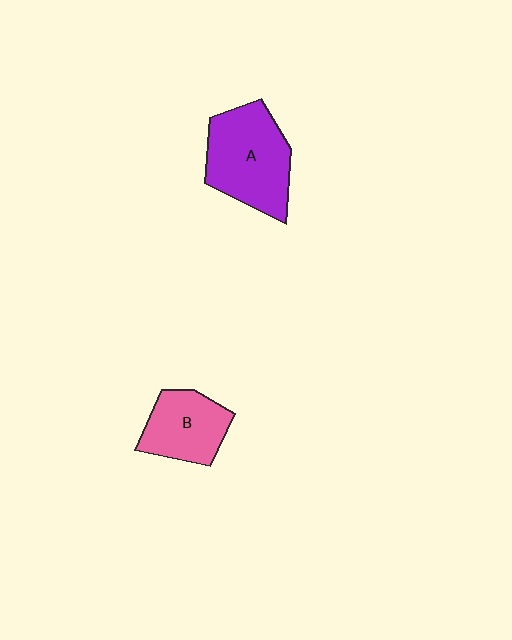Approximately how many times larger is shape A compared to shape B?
Approximately 1.5 times.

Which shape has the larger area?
Shape A (purple).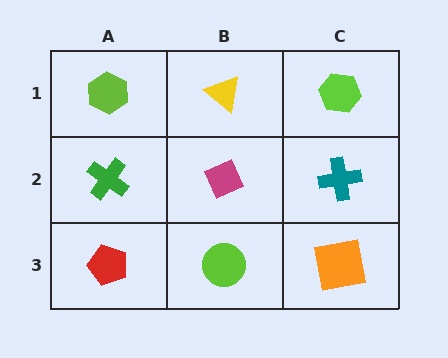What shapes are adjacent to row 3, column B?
A magenta diamond (row 2, column B), a red pentagon (row 3, column A), an orange square (row 3, column C).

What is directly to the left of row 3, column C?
A lime circle.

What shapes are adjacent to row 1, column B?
A magenta diamond (row 2, column B), a lime hexagon (row 1, column A), a lime hexagon (row 1, column C).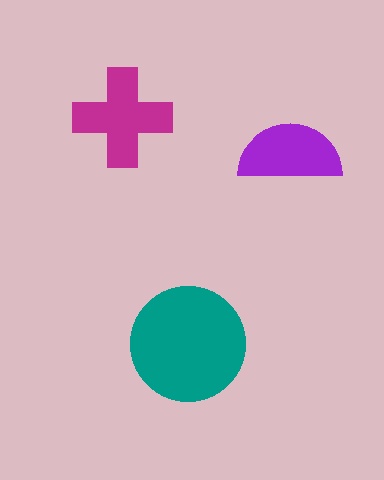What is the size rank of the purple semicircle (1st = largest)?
3rd.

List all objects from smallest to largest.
The purple semicircle, the magenta cross, the teal circle.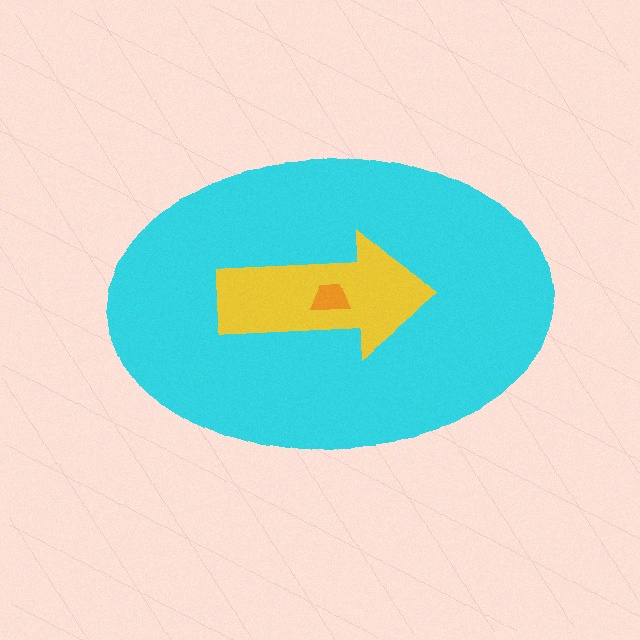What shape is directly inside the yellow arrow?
The orange trapezoid.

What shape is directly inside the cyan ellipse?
The yellow arrow.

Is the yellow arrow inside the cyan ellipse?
Yes.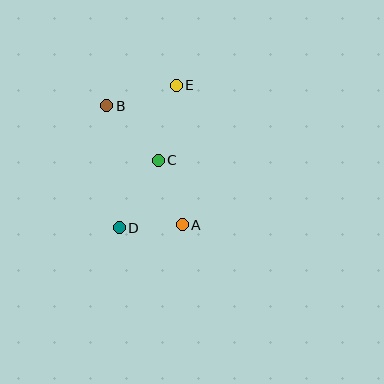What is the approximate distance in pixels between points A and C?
The distance between A and C is approximately 69 pixels.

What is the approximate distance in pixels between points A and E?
The distance between A and E is approximately 140 pixels.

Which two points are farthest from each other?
Points D and E are farthest from each other.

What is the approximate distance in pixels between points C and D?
The distance between C and D is approximately 78 pixels.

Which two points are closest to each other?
Points A and D are closest to each other.